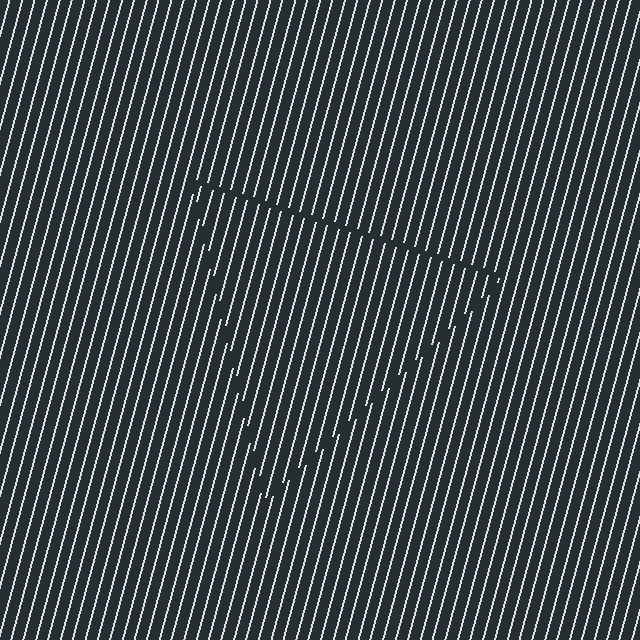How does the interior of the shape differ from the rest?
The interior of the shape contains the same grating, shifted by half a period — the contour is defined by the phase discontinuity where line-ends from the inner and outer gratings abut.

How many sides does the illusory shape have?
3 sides — the line-ends trace a triangle.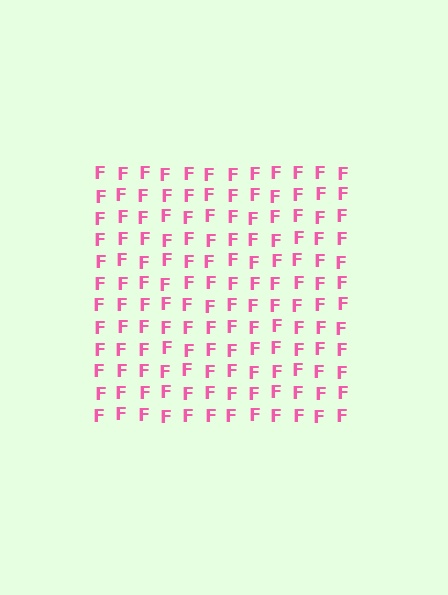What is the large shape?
The large shape is a square.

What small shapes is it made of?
It is made of small letter F's.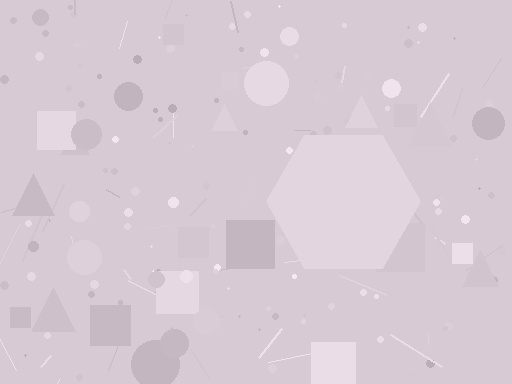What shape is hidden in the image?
A hexagon is hidden in the image.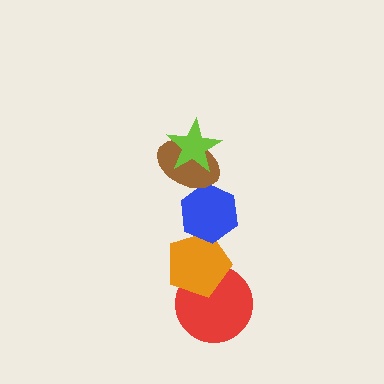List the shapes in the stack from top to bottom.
From top to bottom: the lime star, the brown ellipse, the blue hexagon, the orange pentagon, the red circle.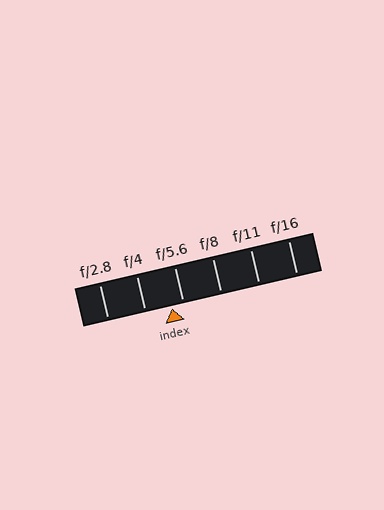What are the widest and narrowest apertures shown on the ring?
The widest aperture shown is f/2.8 and the narrowest is f/16.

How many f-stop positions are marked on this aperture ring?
There are 6 f-stop positions marked.